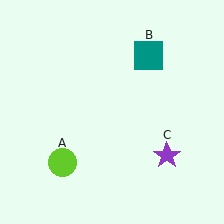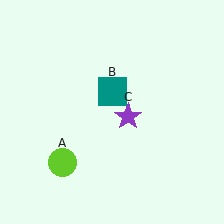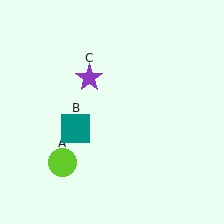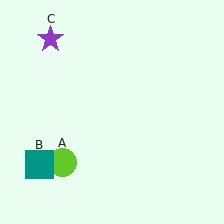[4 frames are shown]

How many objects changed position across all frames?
2 objects changed position: teal square (object B), purple star (object C).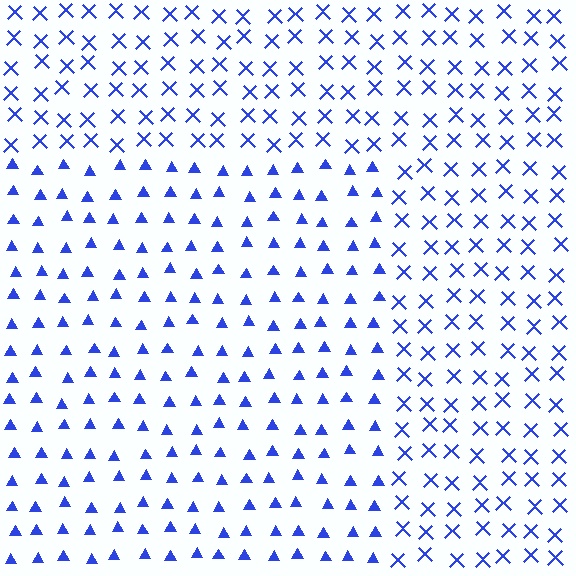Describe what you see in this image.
The image is filled with small blue elements arranged in a uniform grid. A rectangle-shaped region contains triangles, while the surrounding area contains X marks. The boundary is defined purely by the change in element shape.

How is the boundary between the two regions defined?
The boundary is defined by a change in element shape: triangles inside vs. X marks outside. All elements share the same color and spacing.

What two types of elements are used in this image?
The image uses triangles inside the rectangle region and X marks outside it.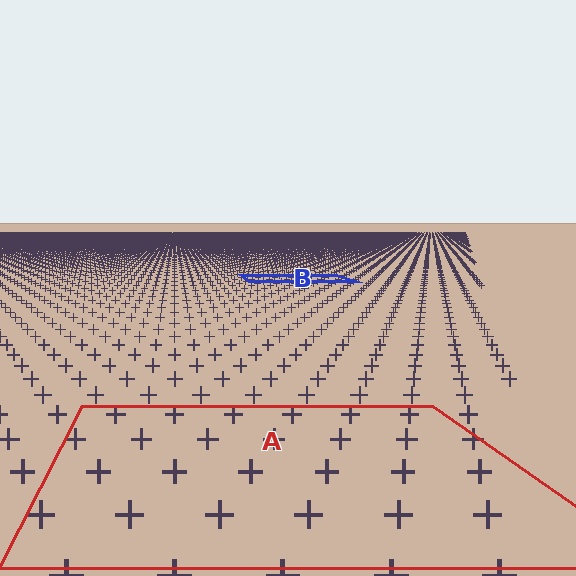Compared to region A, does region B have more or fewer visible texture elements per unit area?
Region B has more texture elements per unit area — they are packed more densely because it is farther away.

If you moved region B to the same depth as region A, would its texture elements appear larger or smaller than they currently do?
They would appear larger. At a closer depth, the same texture elements are projected at a bigger on-screen size.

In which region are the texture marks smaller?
The texture marks are smaller in region B, because it is farther away.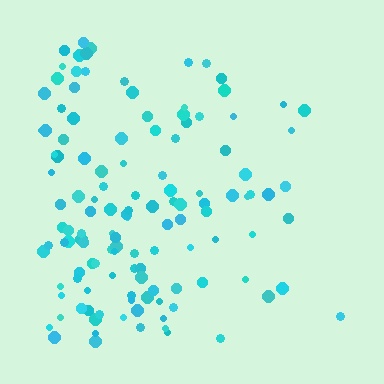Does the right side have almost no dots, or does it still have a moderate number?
Still a moderate number, just noticeably fewer than the left.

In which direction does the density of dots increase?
From right to left, with the left side densest.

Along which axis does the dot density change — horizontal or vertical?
Horizontal.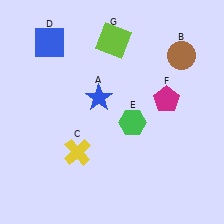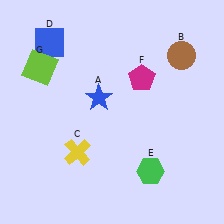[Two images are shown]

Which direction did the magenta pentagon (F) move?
The magenta pentagon (F) moved left.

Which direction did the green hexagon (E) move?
The green hexagon (E) moved down.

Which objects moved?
The objects that moved are: the green hexagon (E), the magenta pentagon (F), the lime square (G).